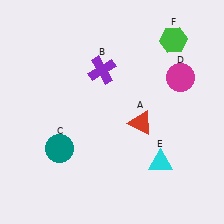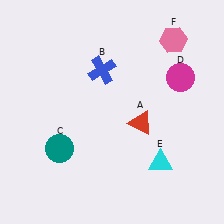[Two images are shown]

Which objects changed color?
B changed from purple to blue. F changed from green to pink.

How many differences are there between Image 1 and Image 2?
There are 2 differences between the two images.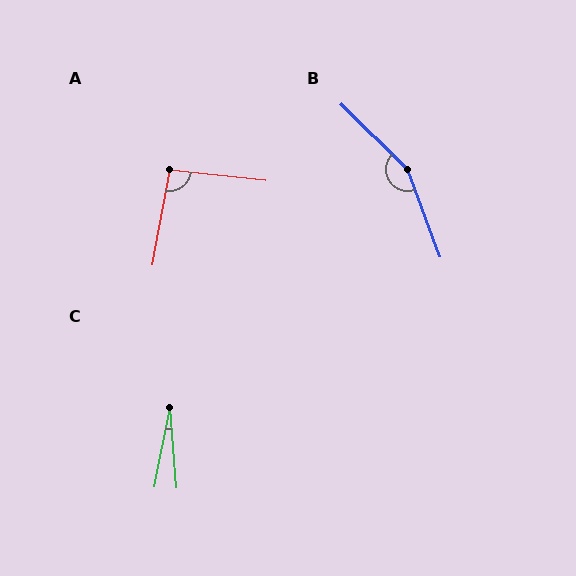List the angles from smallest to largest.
C (16°), A (94°), B (155°).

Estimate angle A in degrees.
Approximately 94 degrees.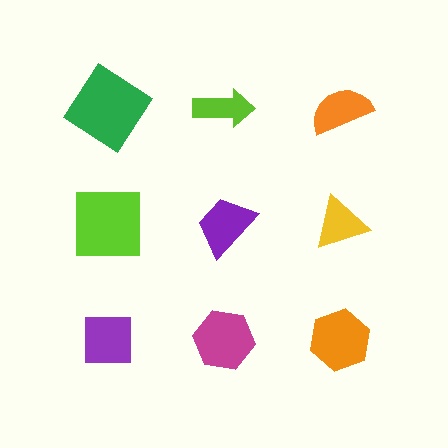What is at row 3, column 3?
An orange hexagon.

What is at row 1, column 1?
A green diamond.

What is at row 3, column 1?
A purple square.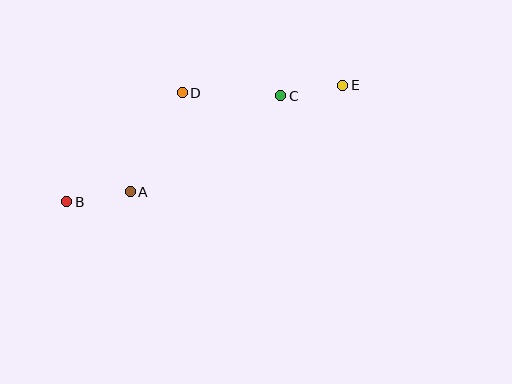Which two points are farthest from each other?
Points B and E are farthest from each other.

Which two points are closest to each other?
Points C and E are closest to each other.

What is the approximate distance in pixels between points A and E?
The distance between A and E is approximately 238 pixels.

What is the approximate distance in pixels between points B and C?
The distance between B and C is approximately 238 pixels.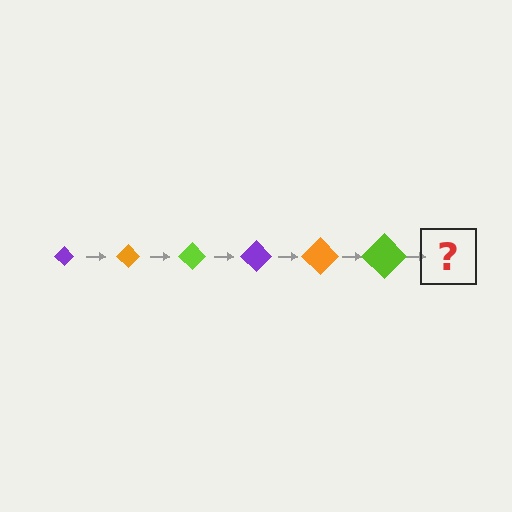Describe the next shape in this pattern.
It should be a purple diamond, larger than the previous one.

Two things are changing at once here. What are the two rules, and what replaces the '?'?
The two rules are that the diamond grows larger each step and the color cycles through purple, orange, and lime. The '?' should be a purple diamond, larger than the previous one.